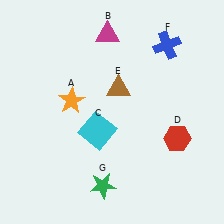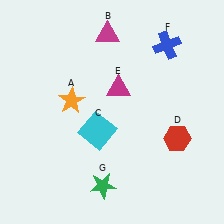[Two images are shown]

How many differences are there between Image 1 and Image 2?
There is 1 difference between the two images.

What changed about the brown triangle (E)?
In Image 1, E is brown. In Image 2, it changed to magenta.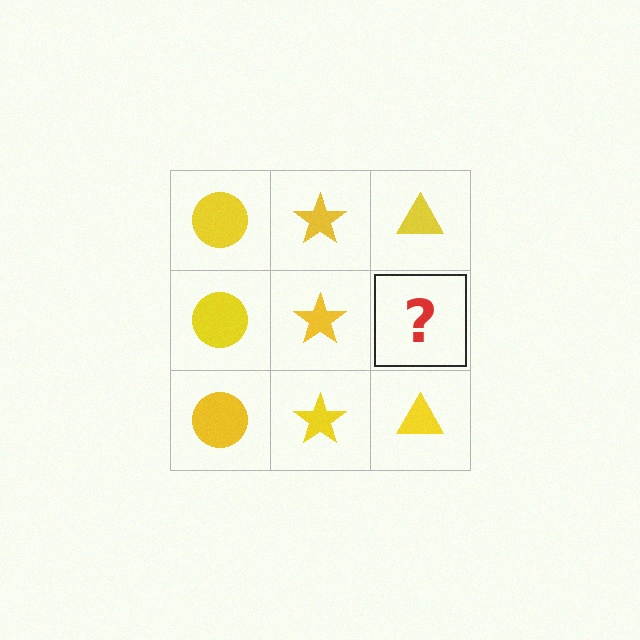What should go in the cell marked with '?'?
The missing cell should contain a yellow triangle.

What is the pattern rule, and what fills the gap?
The rule is that each column has a consistent shape. The gap should be filled with a yellow triangle.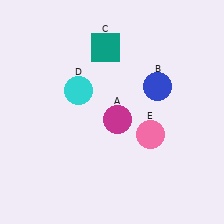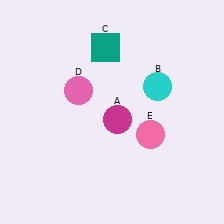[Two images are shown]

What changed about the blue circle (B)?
In Image 1, B is blue. In Image 2, it changed to cyan.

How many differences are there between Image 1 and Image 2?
There are 2 differences between the two images.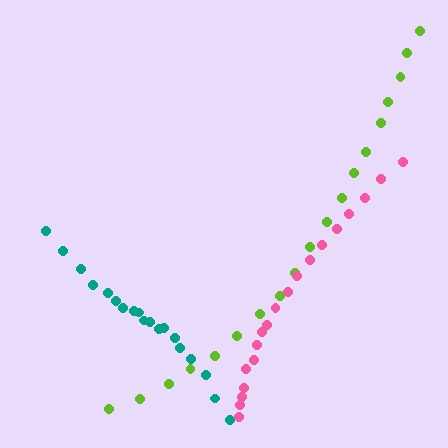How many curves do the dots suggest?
There are 3 distinct paths.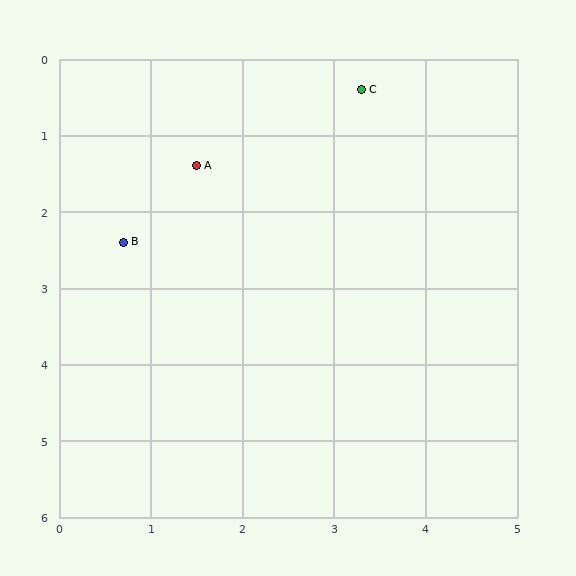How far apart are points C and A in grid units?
Points C and A are about 2.1 grid units apart.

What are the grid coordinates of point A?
Point A is at approximately (1.5, 1.4).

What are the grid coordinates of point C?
Point C is at approximately (3.3, 0.4).